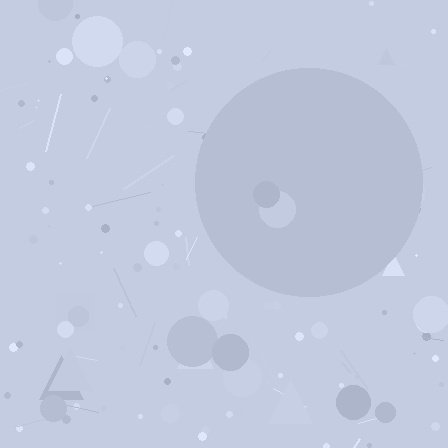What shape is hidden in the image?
A circle is hidden in the image.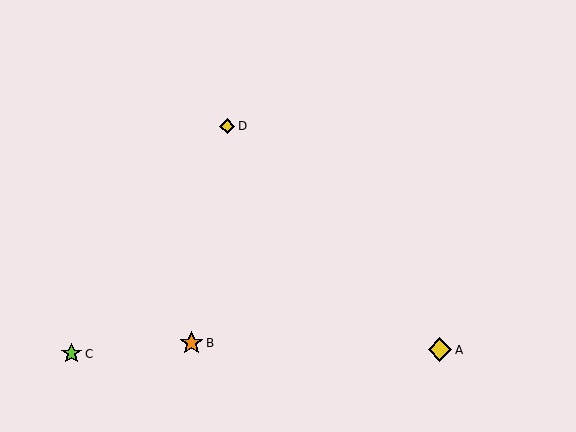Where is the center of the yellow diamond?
The center of the yellow diamond is at (440, 350).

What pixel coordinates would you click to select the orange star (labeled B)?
Click at (191, 343) to select the orange star B.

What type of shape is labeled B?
Shape B is an orange star.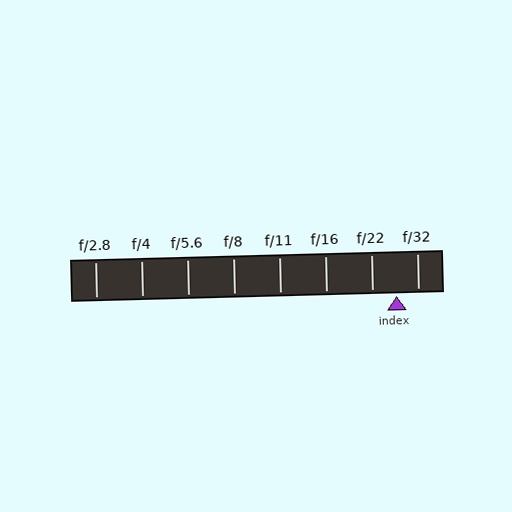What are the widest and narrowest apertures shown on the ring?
The widest aperture shown is f/2.8 and the narrowest is f/32.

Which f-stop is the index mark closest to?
The index mark is closest to f/32.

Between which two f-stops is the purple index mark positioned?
The index mark is between f/22 and f/32.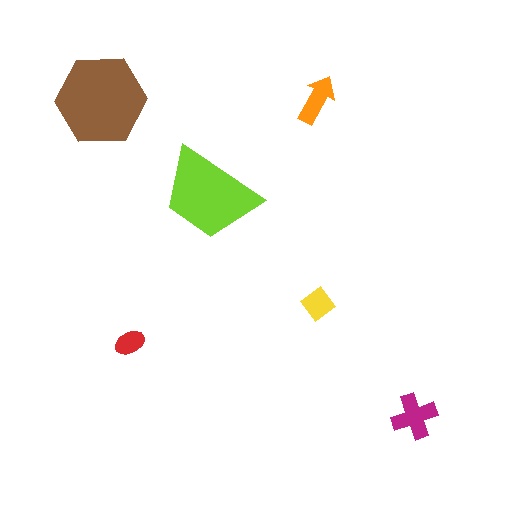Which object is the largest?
The brown hexagon.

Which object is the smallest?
The red ellipse.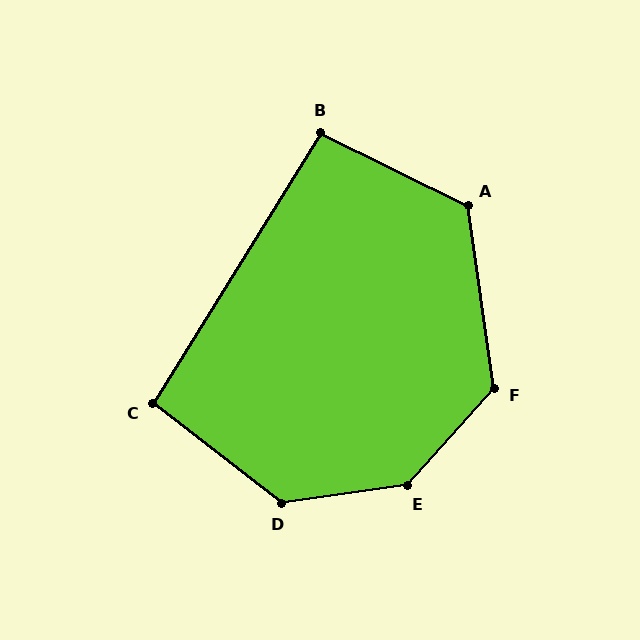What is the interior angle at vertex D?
Approximately 134 degrees (obtuse).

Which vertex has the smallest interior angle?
B, at approximately 96 degrees.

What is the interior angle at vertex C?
Approximately 96 degrees (obtuse).